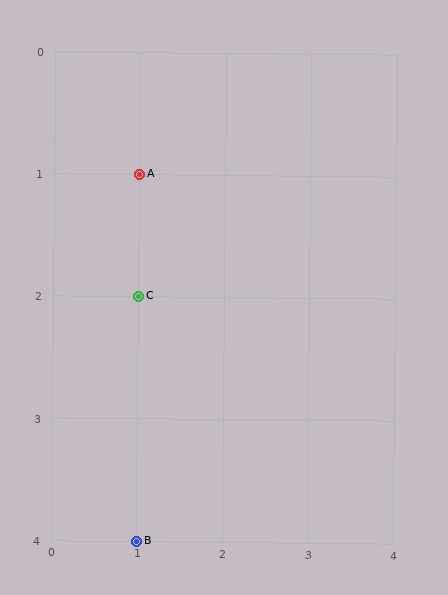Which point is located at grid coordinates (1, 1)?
Point A is at (1, 1).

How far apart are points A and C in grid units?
Points A and C are 1 row apart.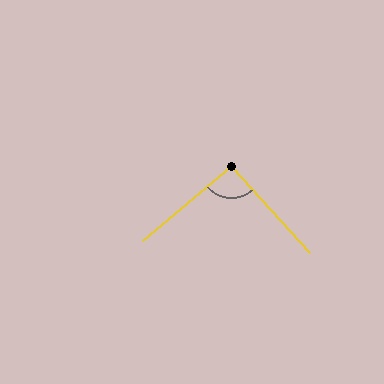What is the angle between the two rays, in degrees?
Approximately 92 degrees.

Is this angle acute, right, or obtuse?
It is approximately a right angle.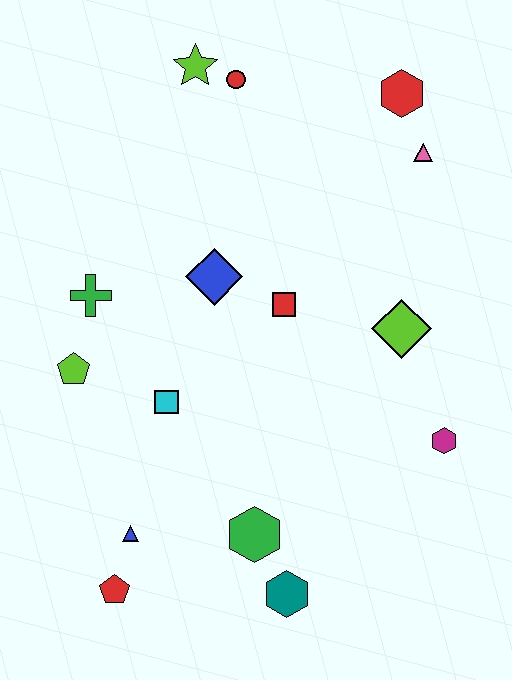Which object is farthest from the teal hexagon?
The lime star is farthest from the teal hexagon.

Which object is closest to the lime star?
The red circle is closest to the lime star.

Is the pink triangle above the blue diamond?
Yes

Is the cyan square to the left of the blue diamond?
Yes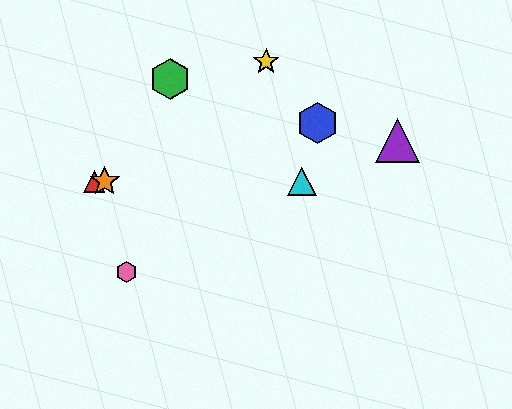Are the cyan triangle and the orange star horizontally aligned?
Yes, both are at y≈181.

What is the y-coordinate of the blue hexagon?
The blue hexagon is at y≈123.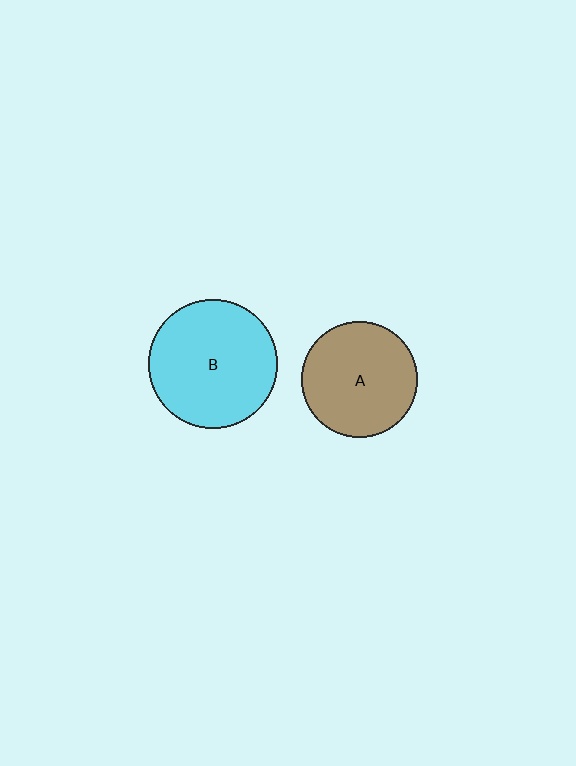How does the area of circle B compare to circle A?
Approximately 1.2 times.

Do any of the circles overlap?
No, none of the circles overlap.